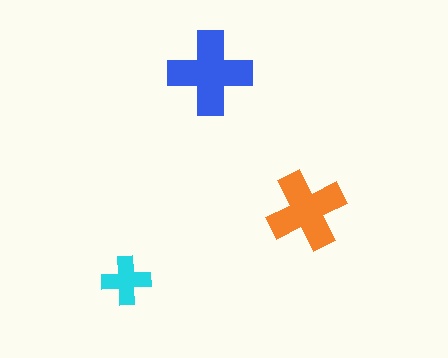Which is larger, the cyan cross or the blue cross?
The blue one.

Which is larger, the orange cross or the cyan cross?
The orange one.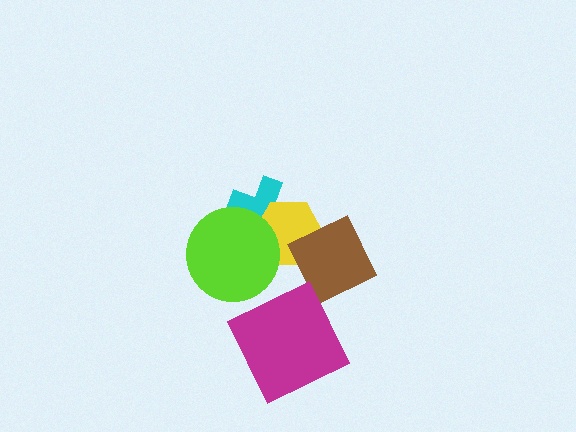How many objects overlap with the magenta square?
0 objects overlap with the magenta square.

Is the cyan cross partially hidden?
Yes, it is partially covered by another shape.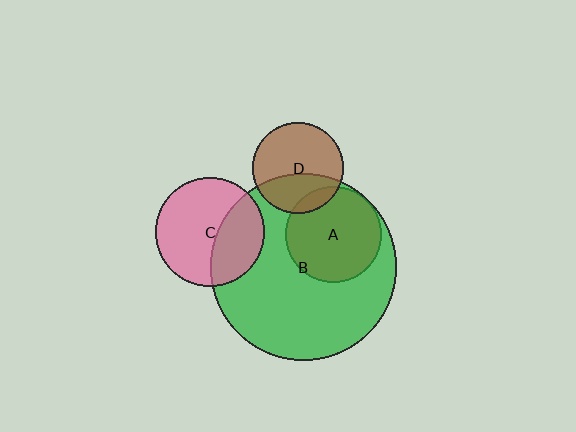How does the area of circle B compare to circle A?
Approximately 3.8 times.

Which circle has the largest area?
Circle B (green).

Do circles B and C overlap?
Yes.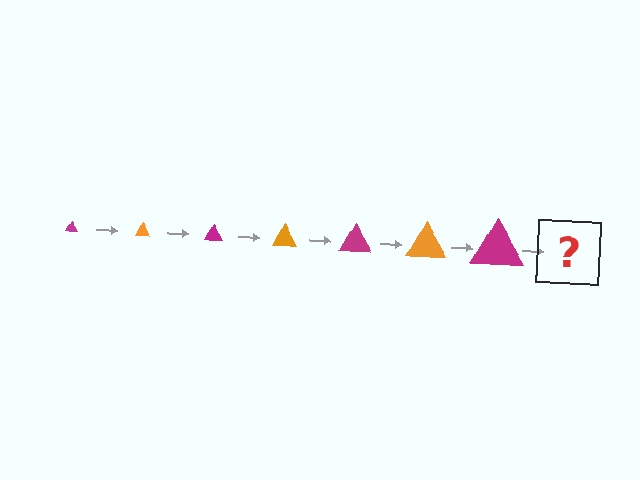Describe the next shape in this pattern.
It should be an orange triangle, larger than the previous one.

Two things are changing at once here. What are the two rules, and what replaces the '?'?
The two rules are that the triangle grows larger each step and the color cycles through magenta and orange. The '?' should be an orange triangle, larger than the previous one.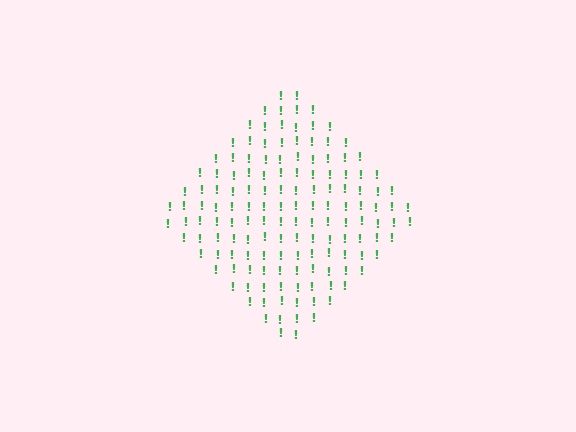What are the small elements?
The small elements are exclamation marks.